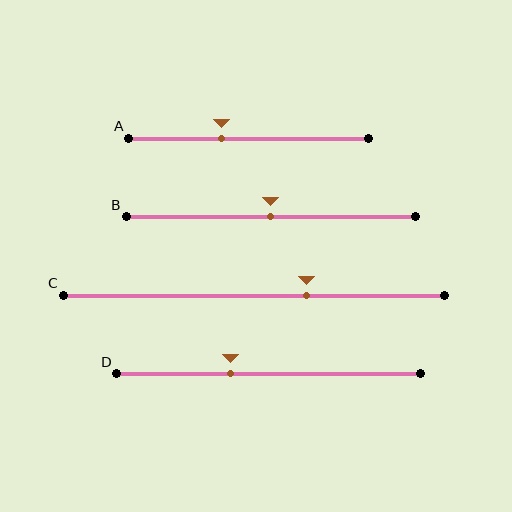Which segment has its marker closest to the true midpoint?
Segment B has its marker closest to the true midpoint.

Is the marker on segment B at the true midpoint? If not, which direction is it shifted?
Yes, the marker on segment B is at the true midpoint.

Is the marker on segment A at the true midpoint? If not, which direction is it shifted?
No, the marker on segment A is shifted to the left by about 11% of the segment length.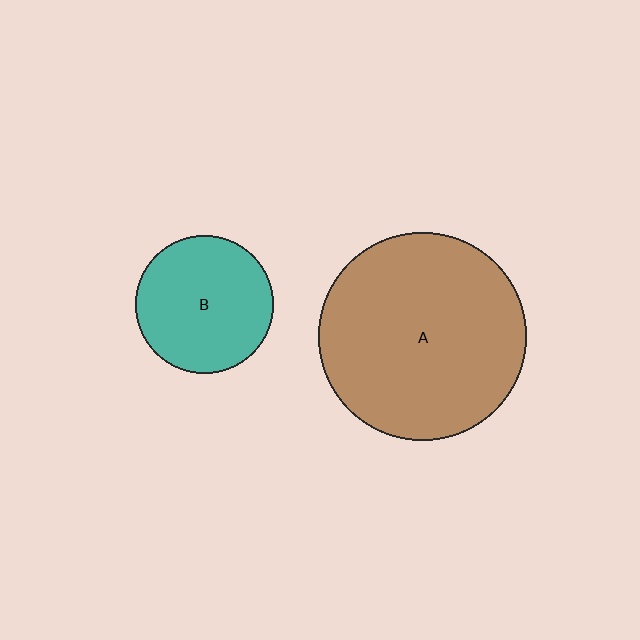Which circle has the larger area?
Circle A (brown).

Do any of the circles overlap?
No, none of the circles overlap.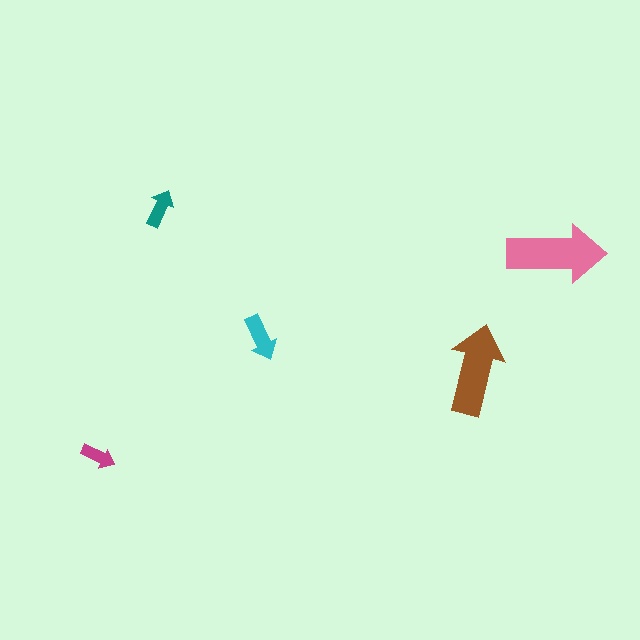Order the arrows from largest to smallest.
the pink one, the brown one, the cyan one, the teal one, the magenta one.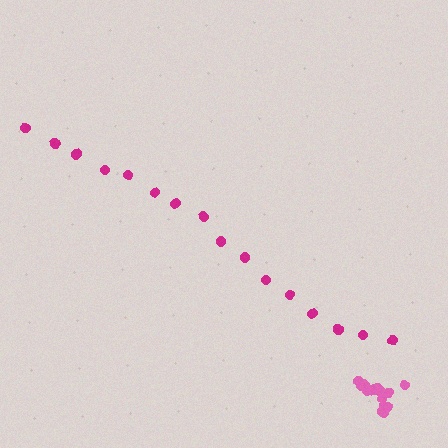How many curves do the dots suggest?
There are 2 distinct paths.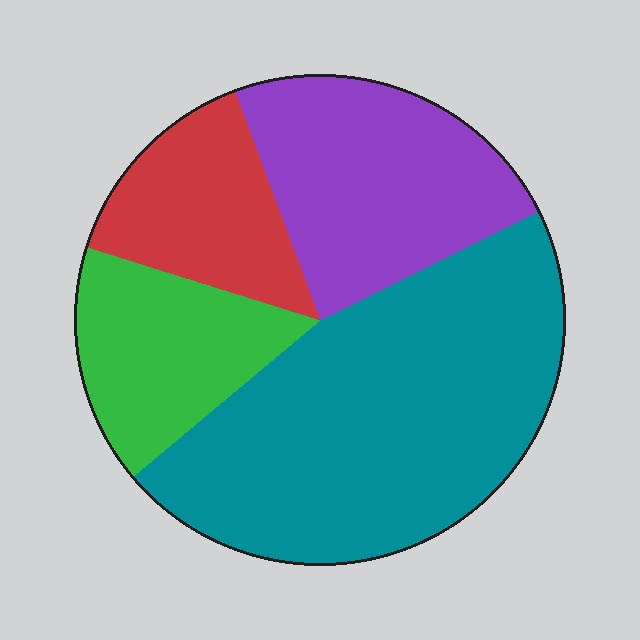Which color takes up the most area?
Teal, at roughly 45%.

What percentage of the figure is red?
Red covers around 15% of the figure.